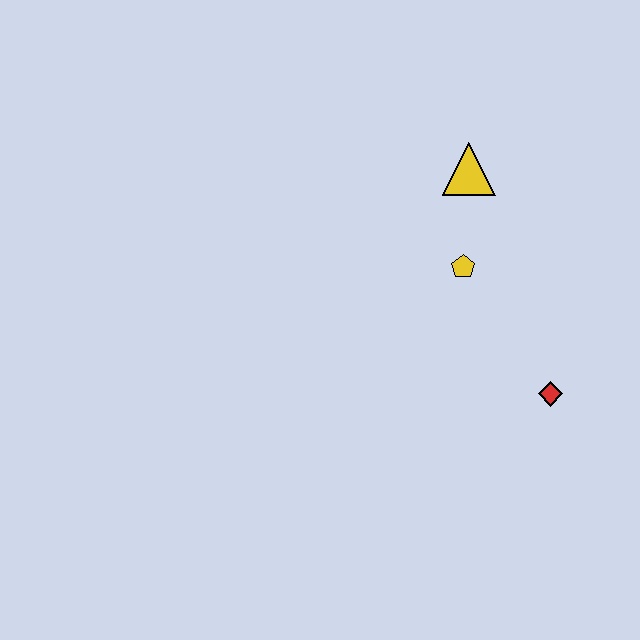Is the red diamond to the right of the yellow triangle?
Yes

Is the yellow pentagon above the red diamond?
Yes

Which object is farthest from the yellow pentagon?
The red diamond is farthest from the yellow pentagon.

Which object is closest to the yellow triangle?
The yellow pentagon is closest to the yellow triangle.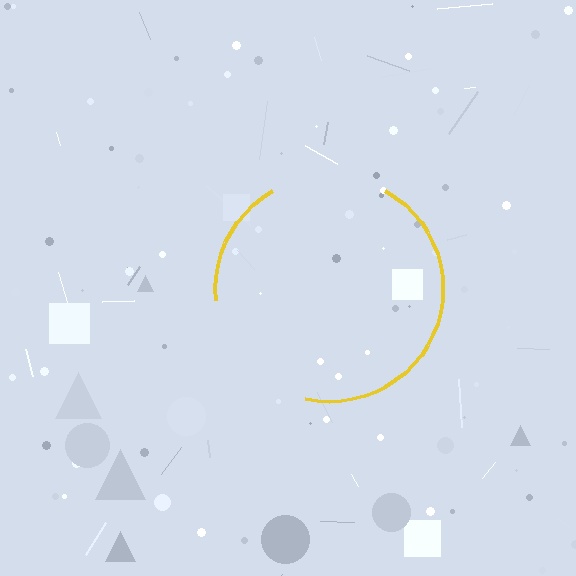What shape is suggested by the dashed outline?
The dashed outline suggests a circle.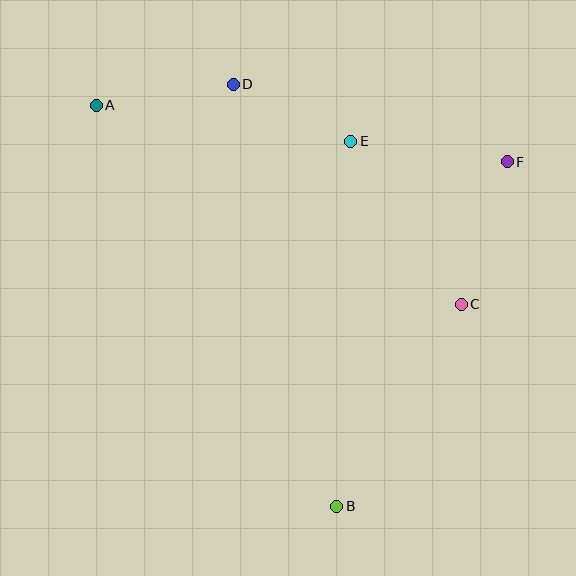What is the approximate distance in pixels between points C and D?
The distance between C and D is approximately 317 pixels.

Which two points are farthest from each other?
Points A and B are farthest from each other.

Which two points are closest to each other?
Points D and E are closest to each other.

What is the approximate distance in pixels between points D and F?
The distance between D and F is approximately 285 pixels.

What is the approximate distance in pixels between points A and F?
The distance between A and F is approximately 415 pixels.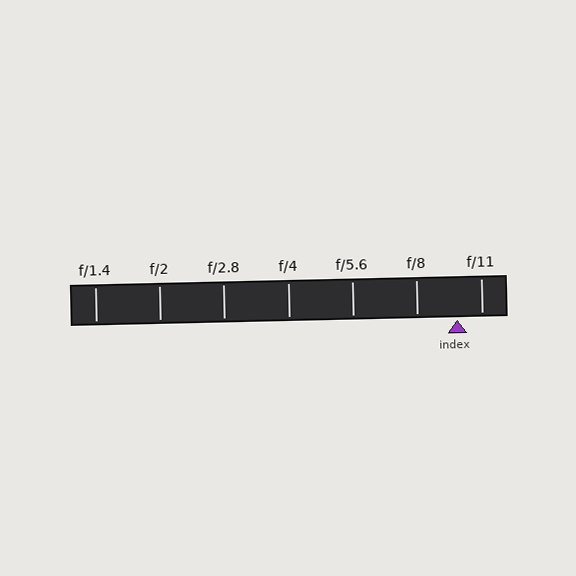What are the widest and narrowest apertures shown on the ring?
The widest aperture shown is f/1.4 and the narrowest is f/11.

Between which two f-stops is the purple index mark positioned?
The index mark is between f/8 and f/11.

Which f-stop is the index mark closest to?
The index mark is closest to f/11.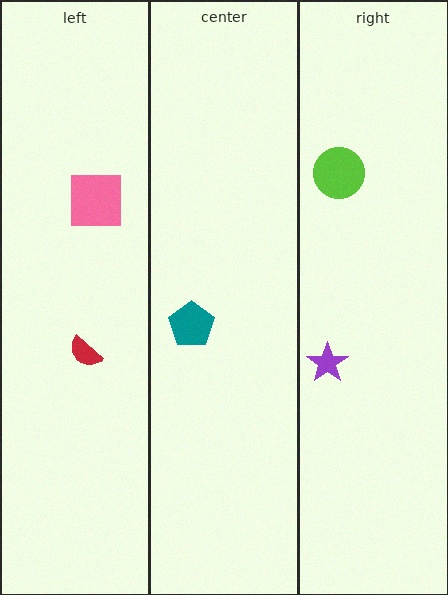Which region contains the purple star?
The right region.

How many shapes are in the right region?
2.